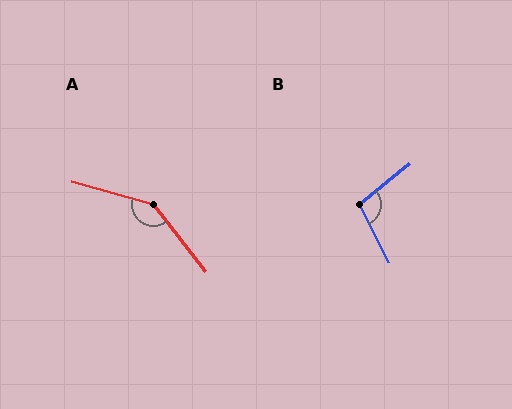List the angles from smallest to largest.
B (102°), A (144°).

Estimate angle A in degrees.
Approximately 144 degrees.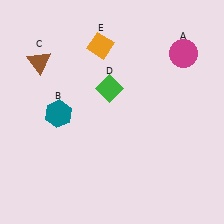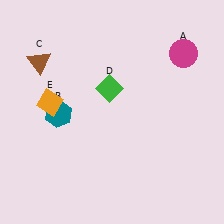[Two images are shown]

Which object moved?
The orange diamond (E) moved down.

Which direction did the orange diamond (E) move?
The orange diamond (E) moved down.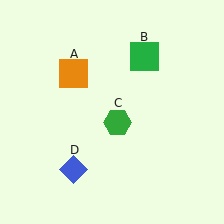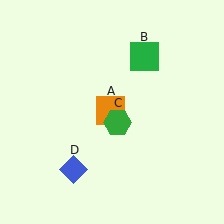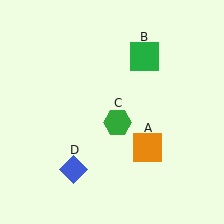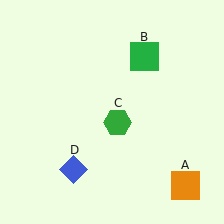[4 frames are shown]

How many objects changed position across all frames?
1 object changed position: orange square (object A).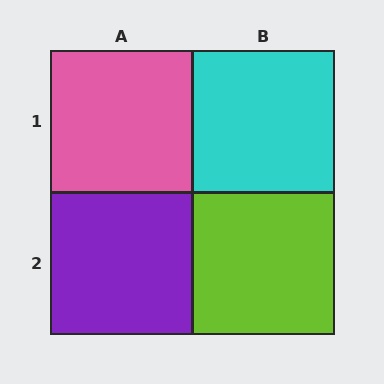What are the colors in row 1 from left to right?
Pink, cyan.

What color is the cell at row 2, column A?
Purple.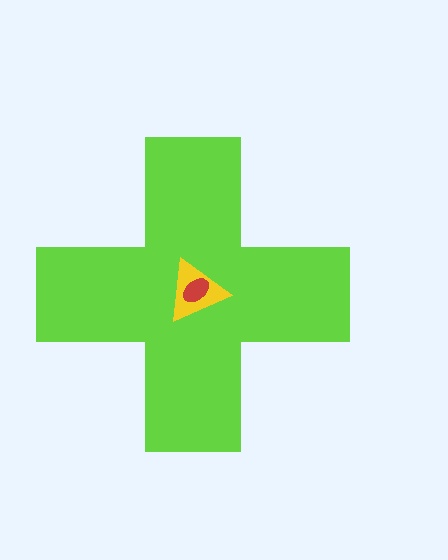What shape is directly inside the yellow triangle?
The red ellipse.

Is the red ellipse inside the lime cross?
Yes.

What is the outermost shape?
The lime cross.